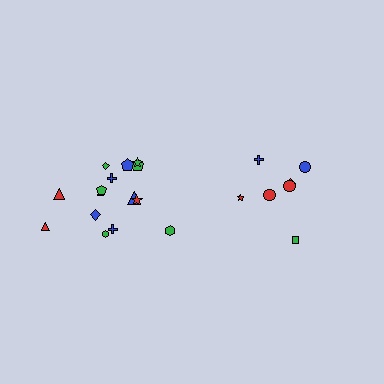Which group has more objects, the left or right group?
The left group.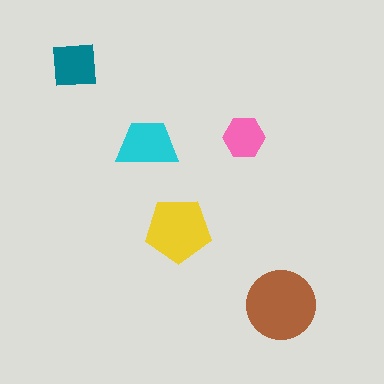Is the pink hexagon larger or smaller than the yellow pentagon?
Smaller.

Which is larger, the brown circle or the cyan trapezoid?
The brown circle.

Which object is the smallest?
The pink hexagon.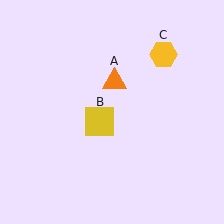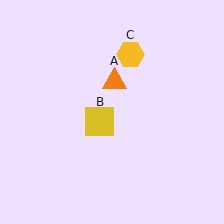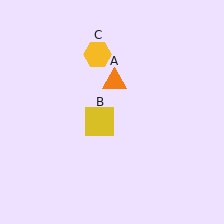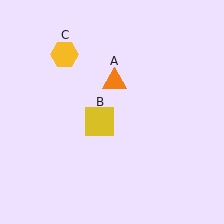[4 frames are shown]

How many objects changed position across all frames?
1 object changed position: yellow hexagon (object C).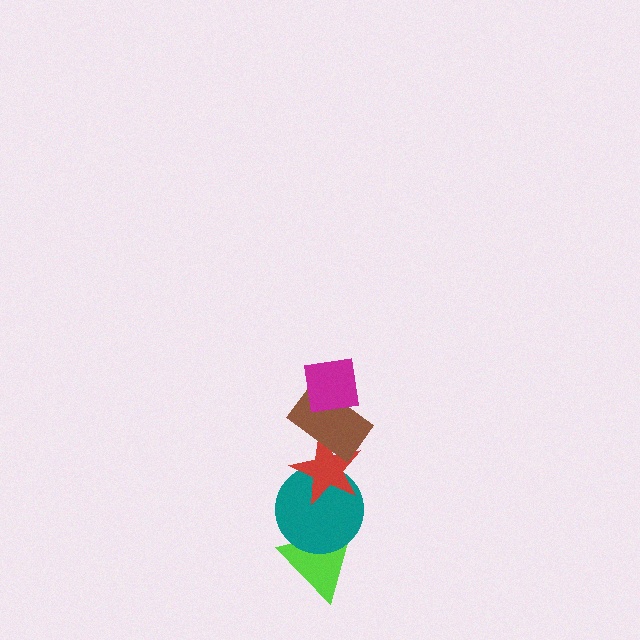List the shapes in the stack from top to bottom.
From top to bottom: the magenta square, the brown rectangle, the red star, the teal circle, the lime triangle.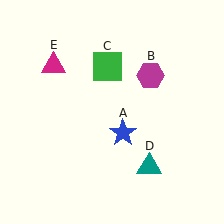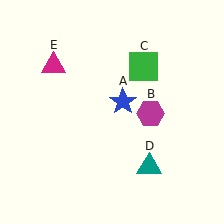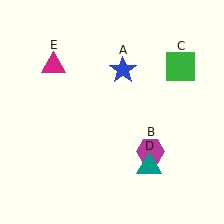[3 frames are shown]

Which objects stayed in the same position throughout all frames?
Teal triangle (object D) and magenta triangle (object E) remained stationary.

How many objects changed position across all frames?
3 objects changed position: blue star (object A), magenta hexagon (object B), green square (object C).